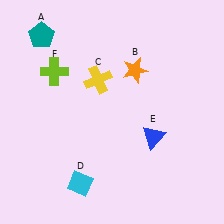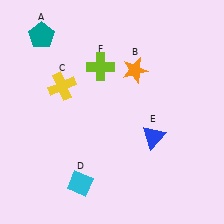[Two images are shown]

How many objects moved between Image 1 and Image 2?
2 objects moved between the two images.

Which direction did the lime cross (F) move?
The lime cross (F) moved right.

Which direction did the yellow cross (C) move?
The yellow cross (C) moved left.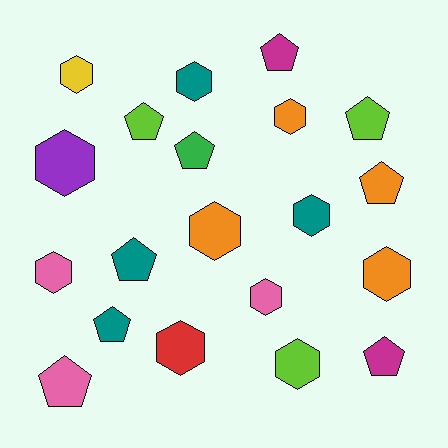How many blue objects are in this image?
There are no blue objects.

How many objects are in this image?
There are 20 objects.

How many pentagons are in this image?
There are 9 pentagons.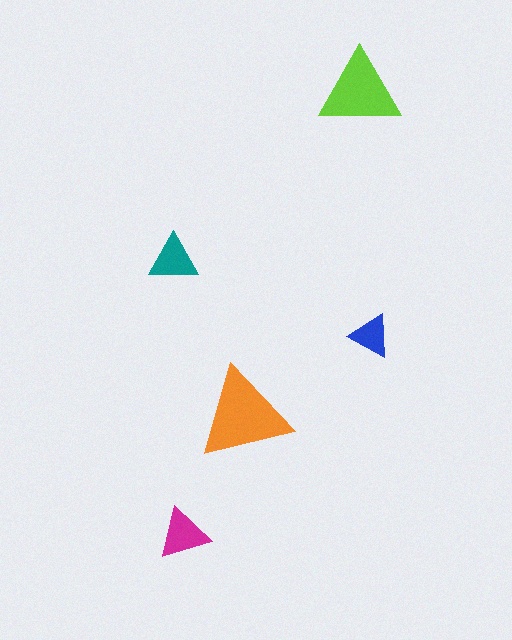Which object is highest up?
The lime triangle is topmost.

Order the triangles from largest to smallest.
the orange one, the lime one, the magenta one, the teal one, the blue one.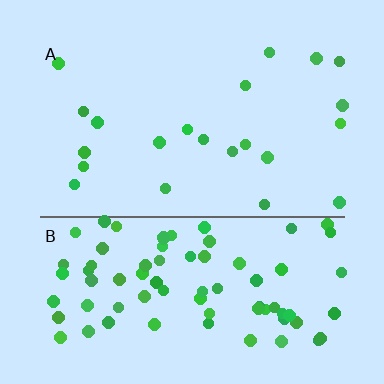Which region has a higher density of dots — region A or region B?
B (the bottom).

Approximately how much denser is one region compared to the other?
Approximately 3.8× — region B over region A.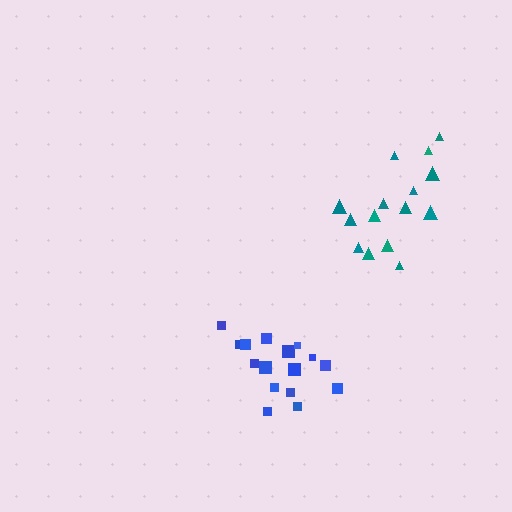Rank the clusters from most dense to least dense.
blue, teal.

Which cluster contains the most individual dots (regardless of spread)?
Blue (16).